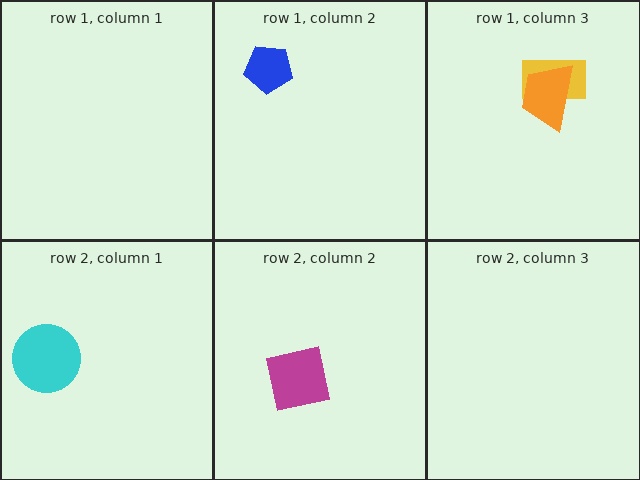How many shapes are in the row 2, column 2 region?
1.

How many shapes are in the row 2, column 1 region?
1.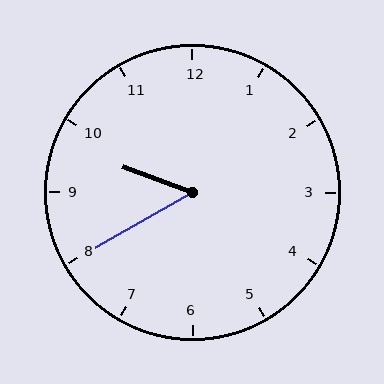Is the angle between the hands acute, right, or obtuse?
It is acute.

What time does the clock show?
9:40.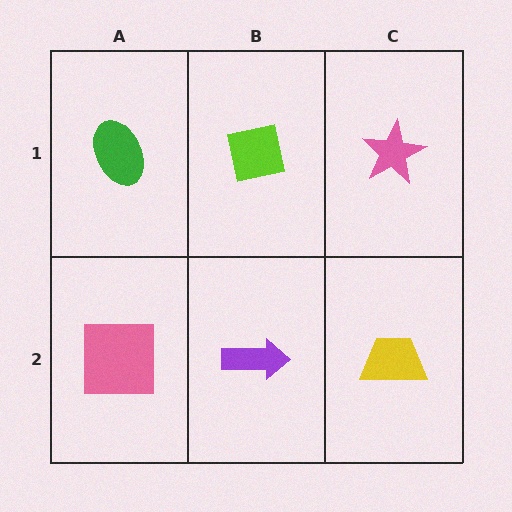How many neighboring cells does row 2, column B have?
3.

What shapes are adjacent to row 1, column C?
A yellow trapezoid (row 2, column C), a lime square (row 1, column B).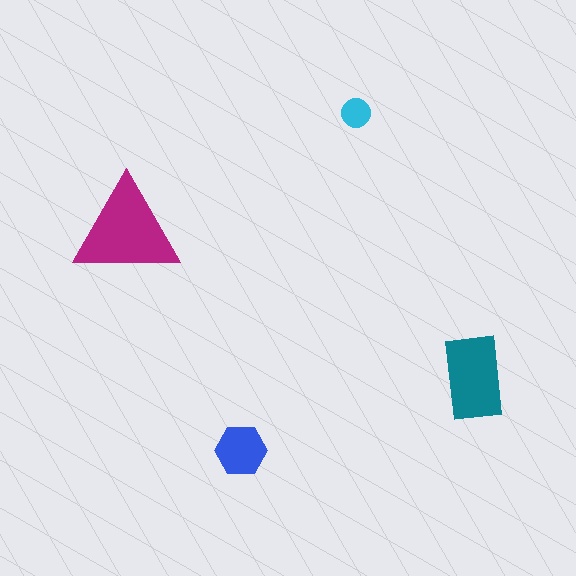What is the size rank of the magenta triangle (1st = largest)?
1st.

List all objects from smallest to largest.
The cyan circle, the blue hexagon, the teal rectangle, the magenta triangle.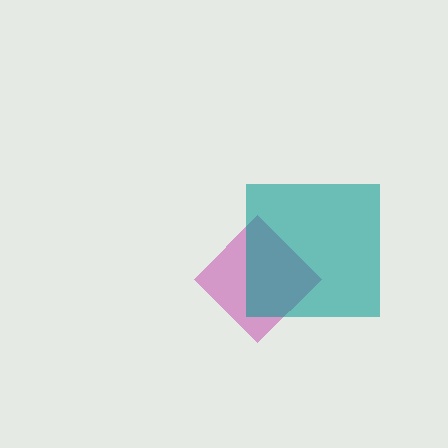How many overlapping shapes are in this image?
There are 2 overlapping shapes in the image.